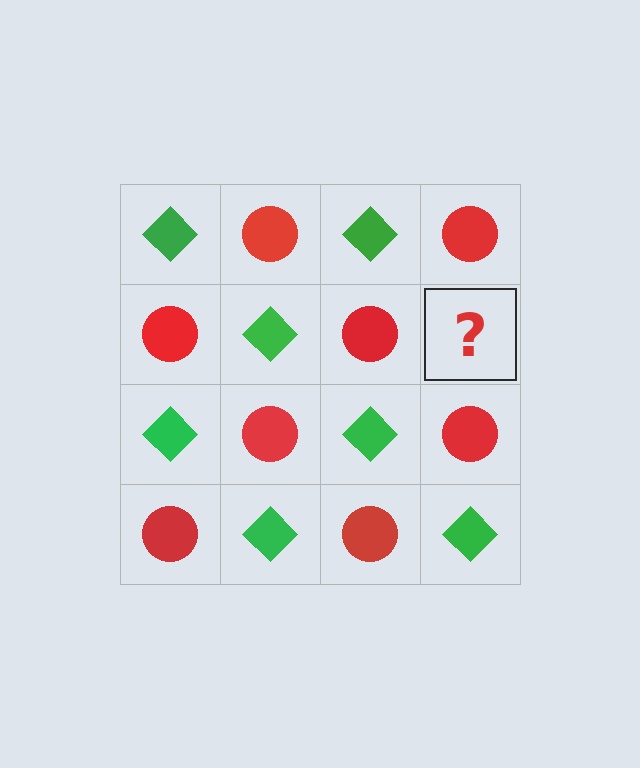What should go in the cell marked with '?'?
The missing cell should contain a green diamond.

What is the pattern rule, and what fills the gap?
The rule is that it alternates green diamond and red circle in a checkerboard pattern. The gap should be filled with a green diamond.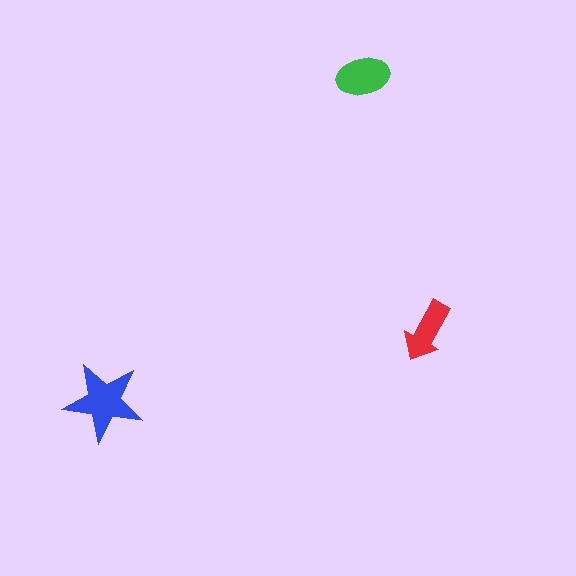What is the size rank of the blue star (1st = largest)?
1st.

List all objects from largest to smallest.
The blue star, the green ellipse, the red arrow.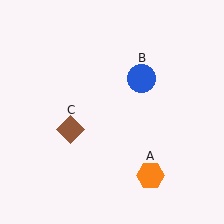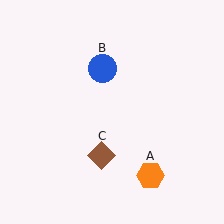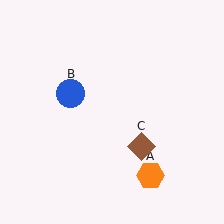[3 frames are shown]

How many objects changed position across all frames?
2 objects changed position: blue circle (object B), brown diamond (object C).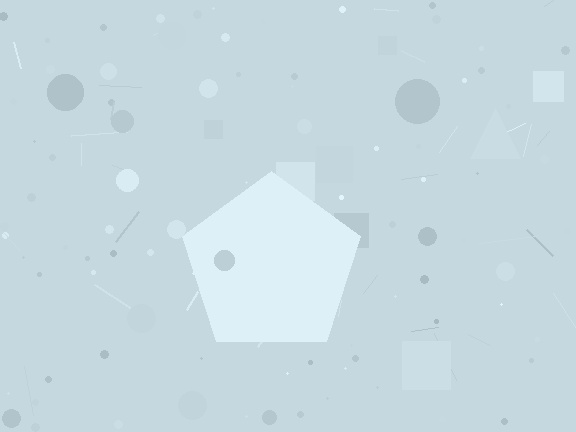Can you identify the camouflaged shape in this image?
The camouflaged shape is a pentagon.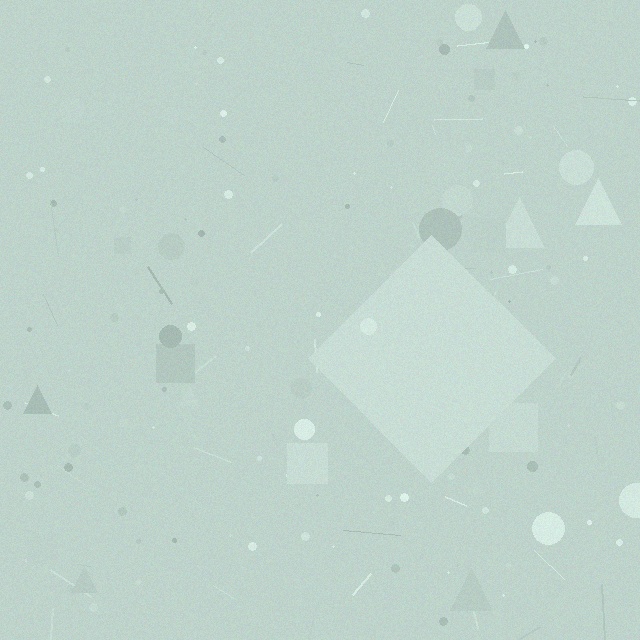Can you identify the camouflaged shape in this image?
The camouflaged shape is a diamond.